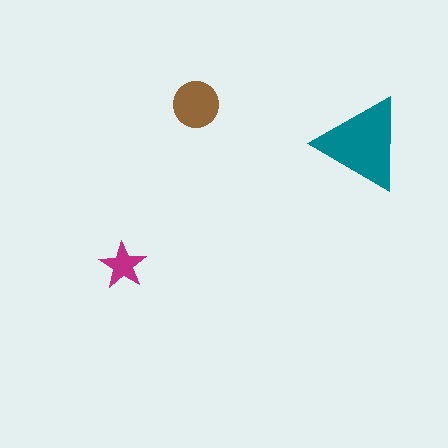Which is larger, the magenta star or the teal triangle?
The teal triangle.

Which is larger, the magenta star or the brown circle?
The brown circle.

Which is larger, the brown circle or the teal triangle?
The teal triangle.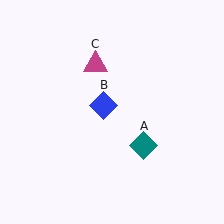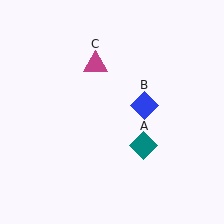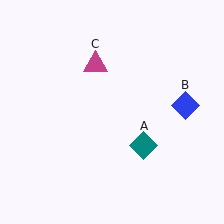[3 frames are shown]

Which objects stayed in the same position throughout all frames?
Teal diamond (object A) and magenta triangle (object C) remained stationary.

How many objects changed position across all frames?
1 object changed position: blue diamond (object B).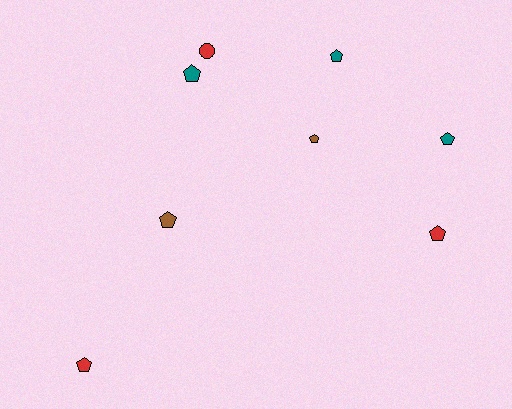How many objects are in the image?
There are 8 objects.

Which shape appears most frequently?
Pentagon, with 7 objects.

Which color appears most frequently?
Red, with 3 objects.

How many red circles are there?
There is 1 red circle.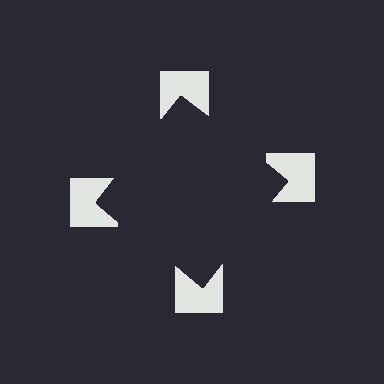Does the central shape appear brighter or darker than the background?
It typically appears slightly darker than the background, even though no actual brightness change is drawn.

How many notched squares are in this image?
There are 4 — one at each vertex of the illusory square.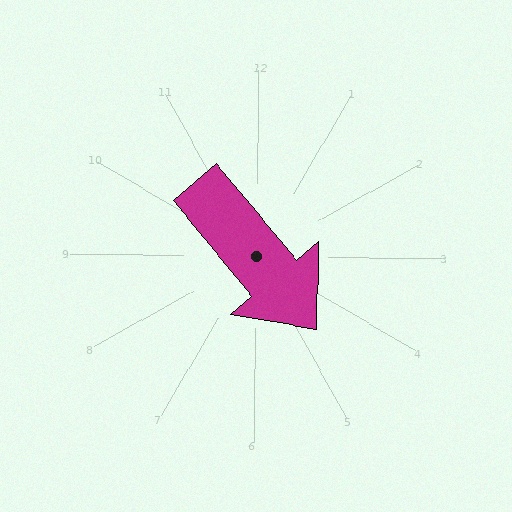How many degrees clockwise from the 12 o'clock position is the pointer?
Approximately 140 degrees.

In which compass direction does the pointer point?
Southeast.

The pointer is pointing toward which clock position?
Roughly 5 o'clock.